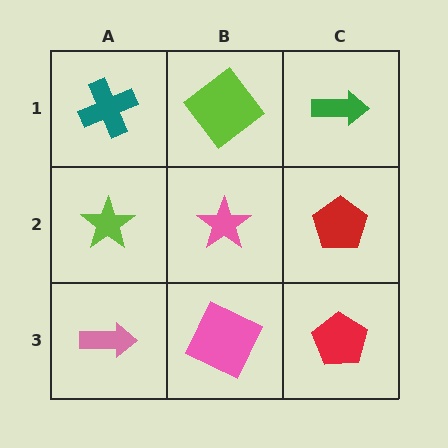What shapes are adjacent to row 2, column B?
A lime diamond (row 1, column B), a pink square (row 3, column B), a lime star (row 2, column A), a red pentagon (row 2, column C).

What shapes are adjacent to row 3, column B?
A pink star (row 2, column B), a pink arrow (row 3, column A), a red pentagon (row 3, column C).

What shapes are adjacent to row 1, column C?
A red pentagon (row 2, column C), a lime diamond (row 1, column B).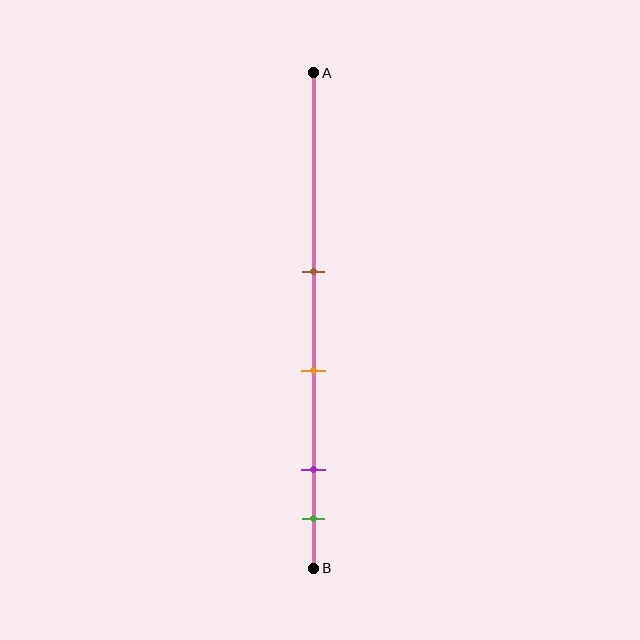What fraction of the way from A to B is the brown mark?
The brown mark is approximately 40% (0.4) of the way from A to B.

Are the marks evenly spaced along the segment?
No, the marks are not evenly spaced.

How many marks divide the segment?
There are 4 marks dividing the segment.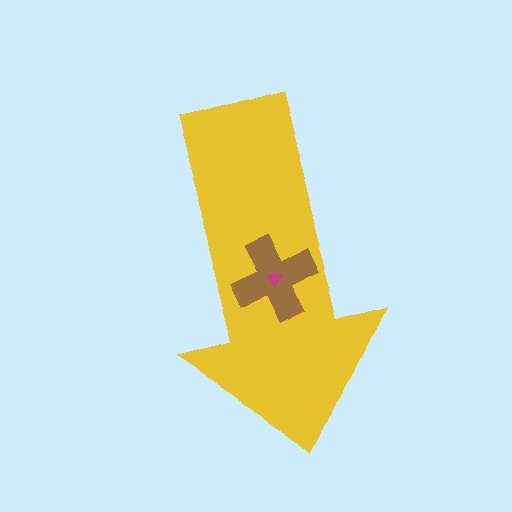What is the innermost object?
The magenta triangle.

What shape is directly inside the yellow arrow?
The brown cross.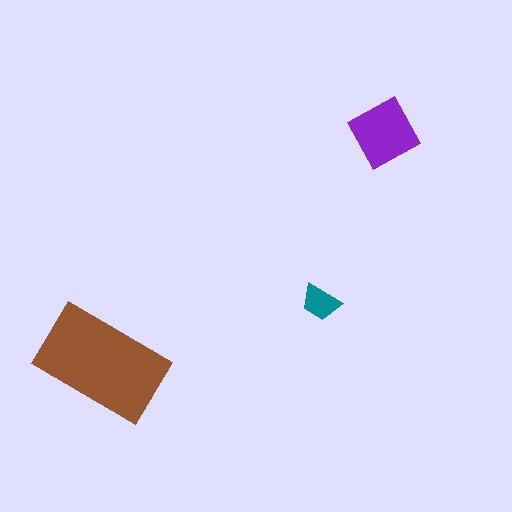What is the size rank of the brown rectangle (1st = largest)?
1st.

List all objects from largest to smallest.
The brown rectangle, the purple square, the teal trapezoid.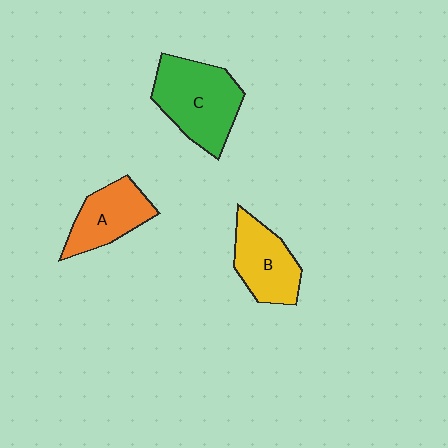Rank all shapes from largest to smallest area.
From largest to smallest: C (green), B (yellow), A (orange).